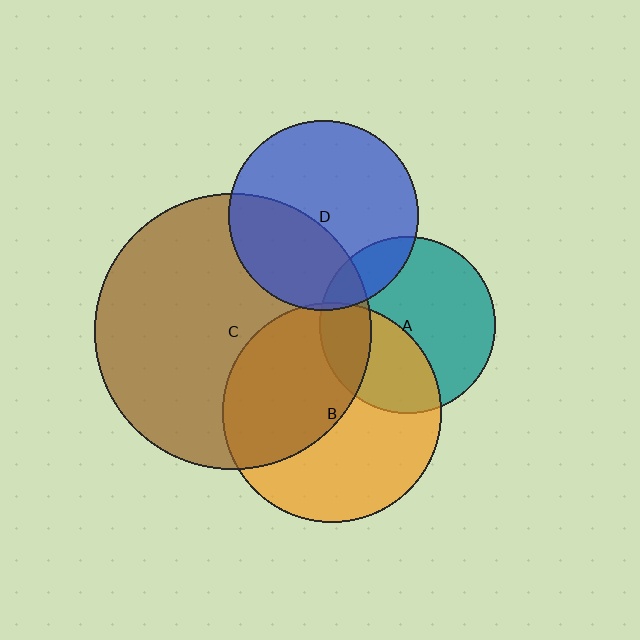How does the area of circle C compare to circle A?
Approximately 2.5 times.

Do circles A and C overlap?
Yes.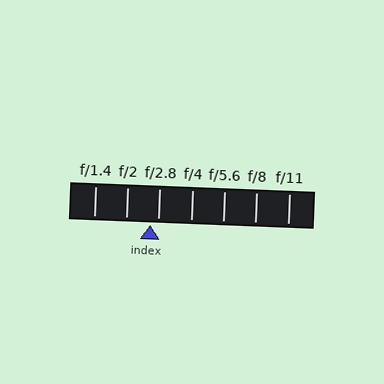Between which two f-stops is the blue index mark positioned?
The index mark is between f/2 and f/2.8.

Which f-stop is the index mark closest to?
The index mark is closest to f/2.8.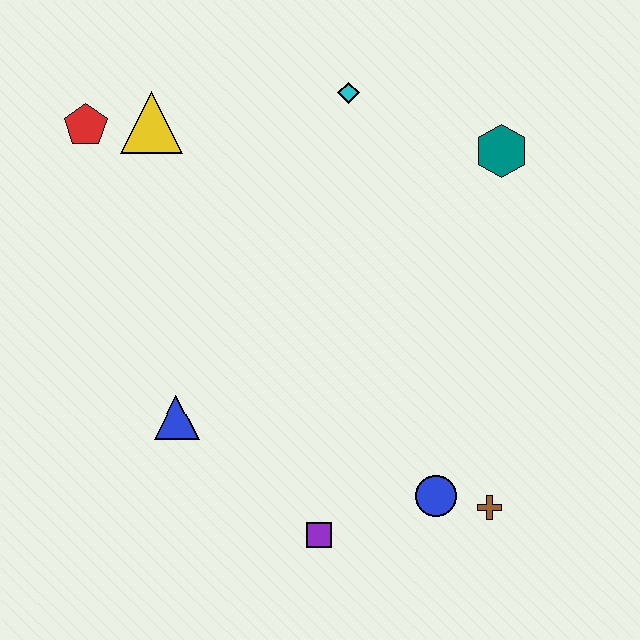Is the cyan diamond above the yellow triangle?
Yes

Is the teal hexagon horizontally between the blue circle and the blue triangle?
No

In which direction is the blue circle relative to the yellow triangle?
The blue circle is below the yellow triangle.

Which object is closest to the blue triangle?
The purple square is closest to the blue triangle.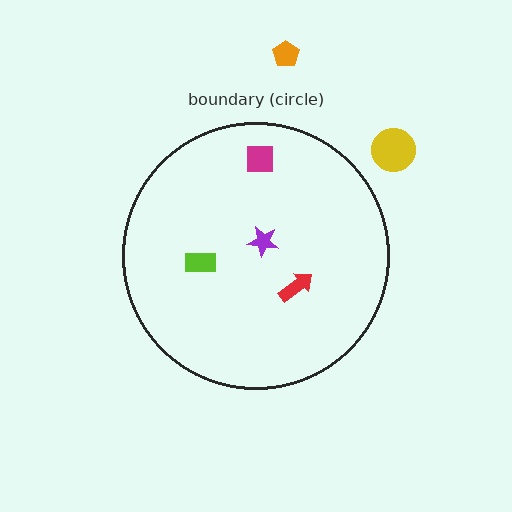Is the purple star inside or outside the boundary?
Inside.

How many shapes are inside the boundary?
4 inside, 2 outside.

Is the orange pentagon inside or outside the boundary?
Outside.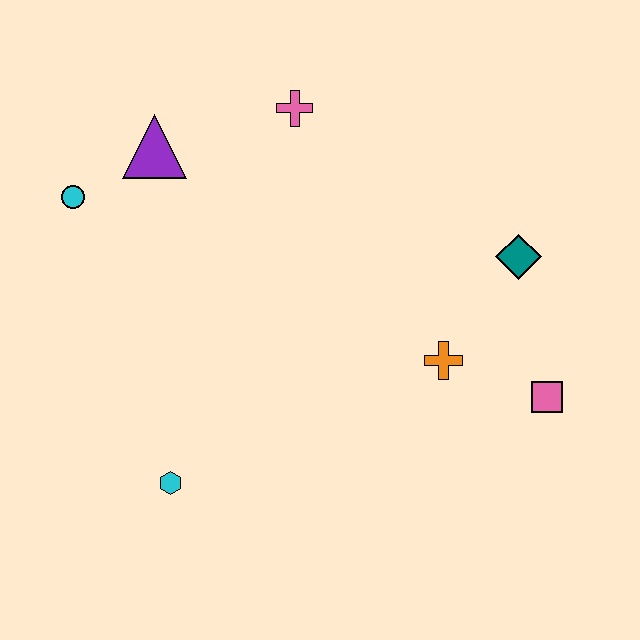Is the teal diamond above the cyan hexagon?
Yes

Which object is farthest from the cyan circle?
The pink square is farthest from the cyan circle.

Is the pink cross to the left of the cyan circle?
No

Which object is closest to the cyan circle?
The purple triangle is closest to the cyan circle.